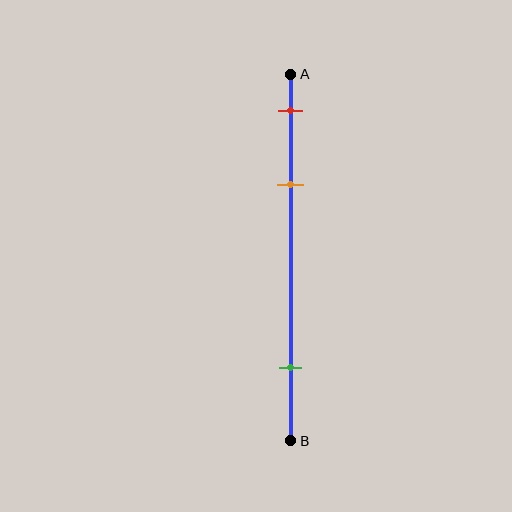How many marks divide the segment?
There are 3 marks dividing the segment.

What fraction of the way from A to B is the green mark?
The green mark is approximately 80% (0.8) of the way from A to B.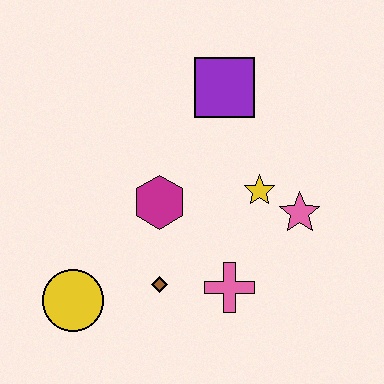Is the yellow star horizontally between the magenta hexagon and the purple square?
No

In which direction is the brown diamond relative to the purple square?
The brown diamond is below the purple square.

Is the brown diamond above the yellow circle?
Yes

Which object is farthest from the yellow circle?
The purple square is farthest from the yellow circle.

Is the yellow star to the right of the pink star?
No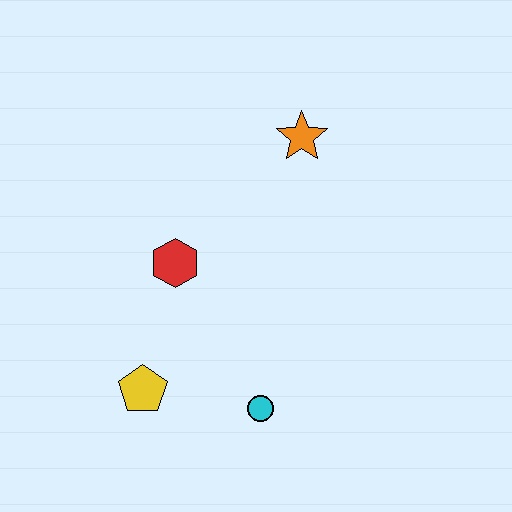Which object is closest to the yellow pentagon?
The cyan circle is closest to the yellow pentagon.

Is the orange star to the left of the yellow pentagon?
No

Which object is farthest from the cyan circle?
The orange star is farthest from the cyan circle.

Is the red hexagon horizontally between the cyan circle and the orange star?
No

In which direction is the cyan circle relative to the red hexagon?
The cyan circle is below the red hexagon.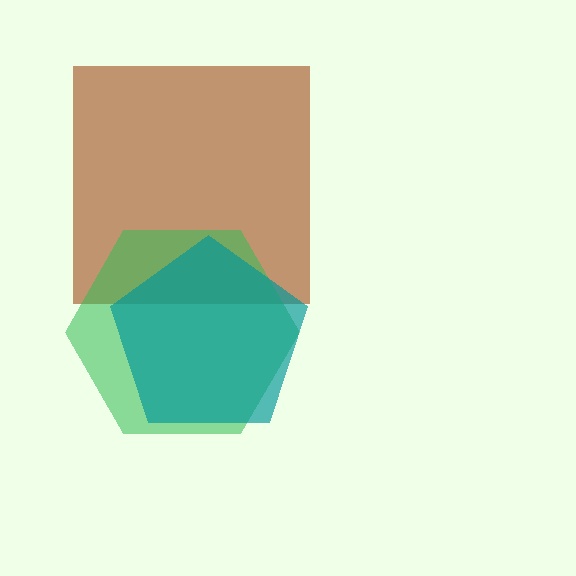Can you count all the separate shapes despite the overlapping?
Yes, there are 3 separate shapes.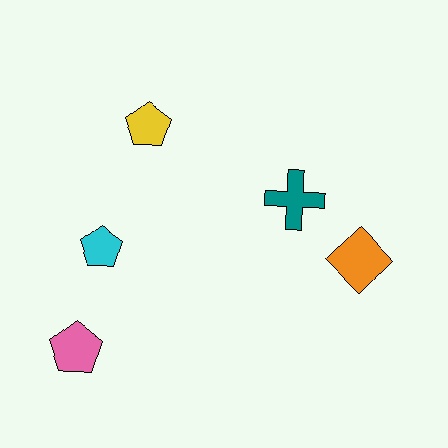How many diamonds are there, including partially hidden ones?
There is 1 diamond.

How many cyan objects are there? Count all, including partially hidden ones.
There is 1 cyan object.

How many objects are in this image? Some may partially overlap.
There are 5 objects.